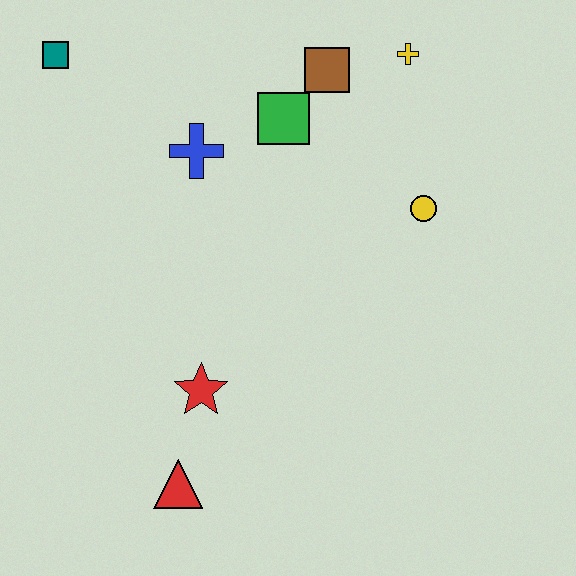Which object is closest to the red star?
The red triangle is closest to the red star.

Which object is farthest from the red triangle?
The yellow cross is farthest from the red triangle.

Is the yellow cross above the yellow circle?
Yes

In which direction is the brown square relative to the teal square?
The brown square is to the right of the teal square.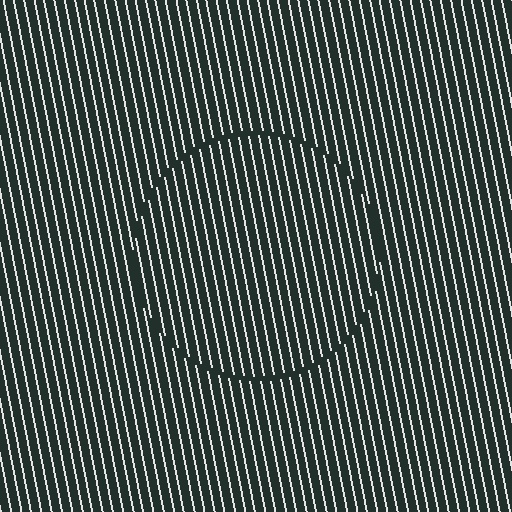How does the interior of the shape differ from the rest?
The interior of the shape contains the same grating, shifted by half a period — the contour is defined by the phase discontinuity where line-ends from the inner and outer gratings abut.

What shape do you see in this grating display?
An illusory circle. The interior of the shape contains the same grating, shifted by half a period — the contour is defined by the phase discontinuity where line-ends from the inner and outer gratings abut.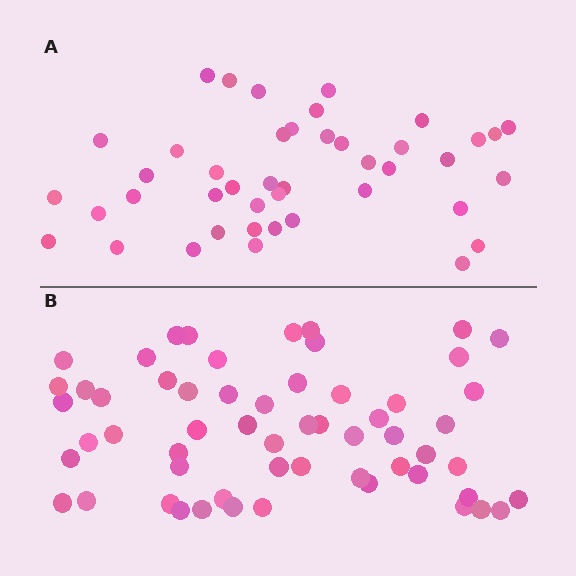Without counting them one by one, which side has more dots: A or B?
Region B (the bottom region) has more dots.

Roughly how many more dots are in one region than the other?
Region B has approximately 15 more dots than region A.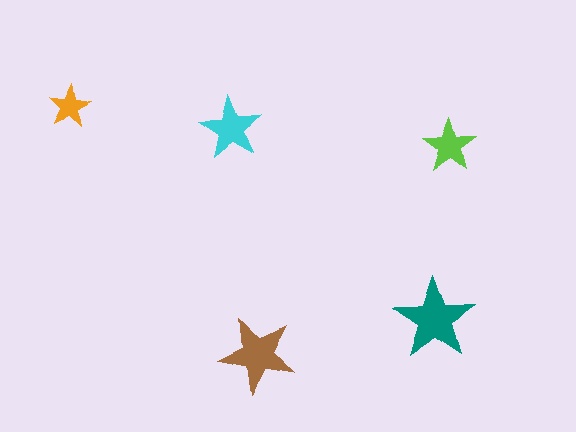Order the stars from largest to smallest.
the teal one, the brown one, the cyan one, the lime one, the orange one.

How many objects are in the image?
There are 5 objects in the image.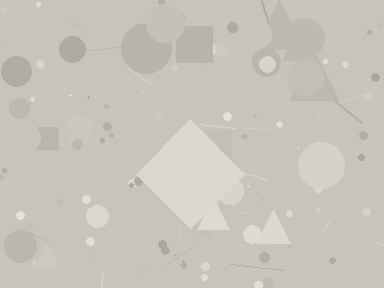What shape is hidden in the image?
A diamond is hidden in the image.